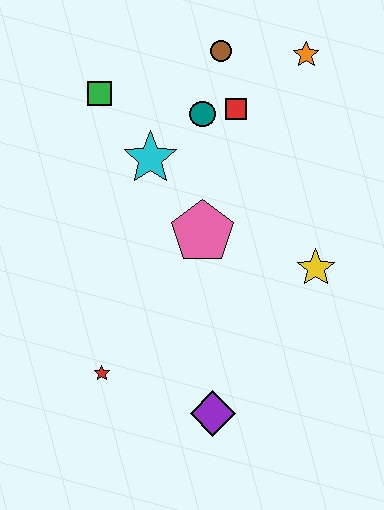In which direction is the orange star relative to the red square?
The orange star is to the right of the red square.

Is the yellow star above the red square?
No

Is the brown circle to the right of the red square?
No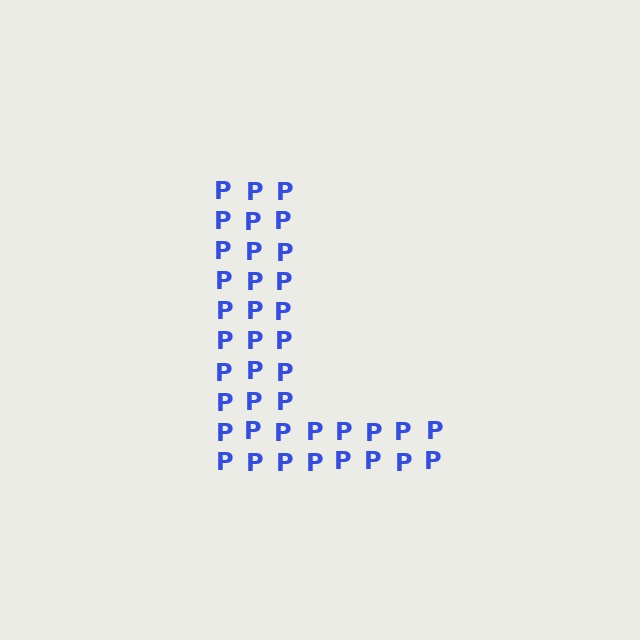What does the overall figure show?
The overall figure shows the letter L.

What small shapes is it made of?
It is made of small letter P's.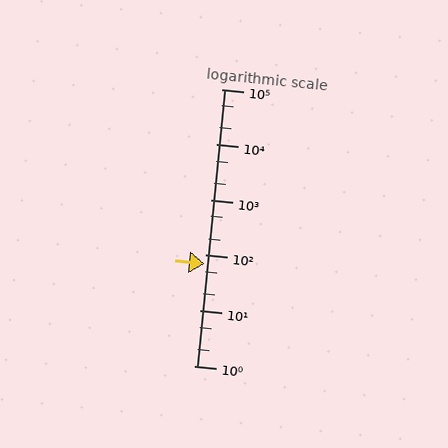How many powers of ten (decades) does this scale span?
The scale spans 5 decades, from 1 to 100000.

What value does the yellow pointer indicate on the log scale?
The pointer indicates approximately 71.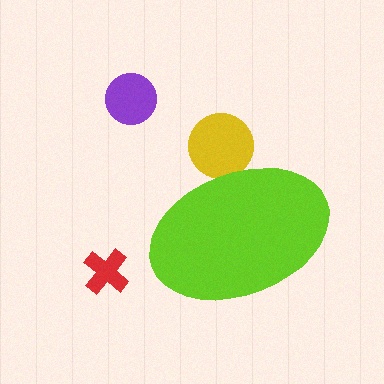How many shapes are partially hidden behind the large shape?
1 shape is partially hidden.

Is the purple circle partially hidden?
No, the purple circle is fully visible.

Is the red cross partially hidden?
No, the red cross is fully visible.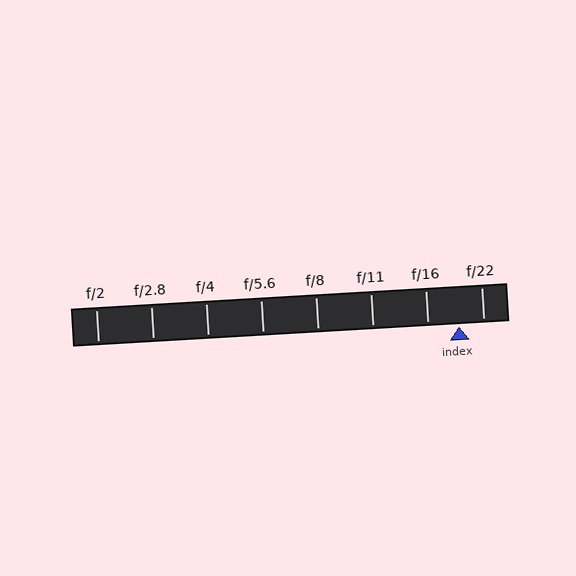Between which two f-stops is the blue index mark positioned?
The index mark is between f/16 and f/22.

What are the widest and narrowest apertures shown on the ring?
The widest aperture shown is f/2 and the narrowest is f/22.